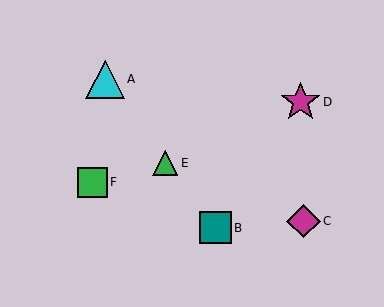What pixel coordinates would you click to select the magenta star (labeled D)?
Click at (301, 102) to select the magenta star D.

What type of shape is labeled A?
Shape A is a cyan triangle.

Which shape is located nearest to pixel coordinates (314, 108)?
The magenta star (labeled D) at (301, 102) is nearest to that location.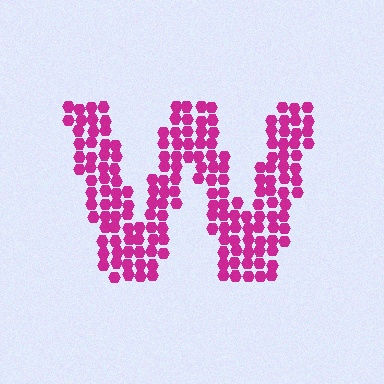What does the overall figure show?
The overall figure shows the letter W.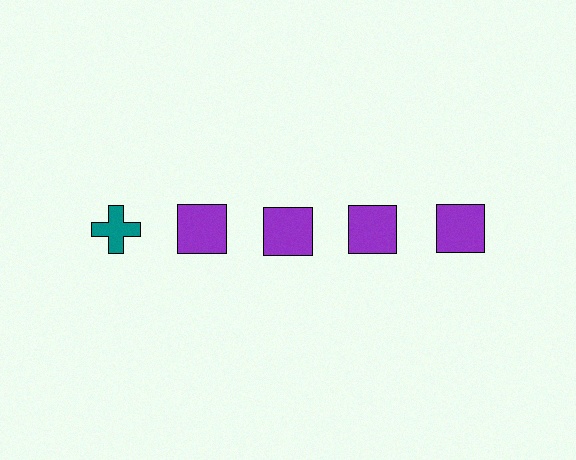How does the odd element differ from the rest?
It differs in both color (teal instead of purple) and shape (cross instead of square).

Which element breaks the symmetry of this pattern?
The teal cross in the top row, leftmost column breaks the symmetry. All other shapes are purple squares.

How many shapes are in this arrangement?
There are 5 shapes arranged in a grid pattern.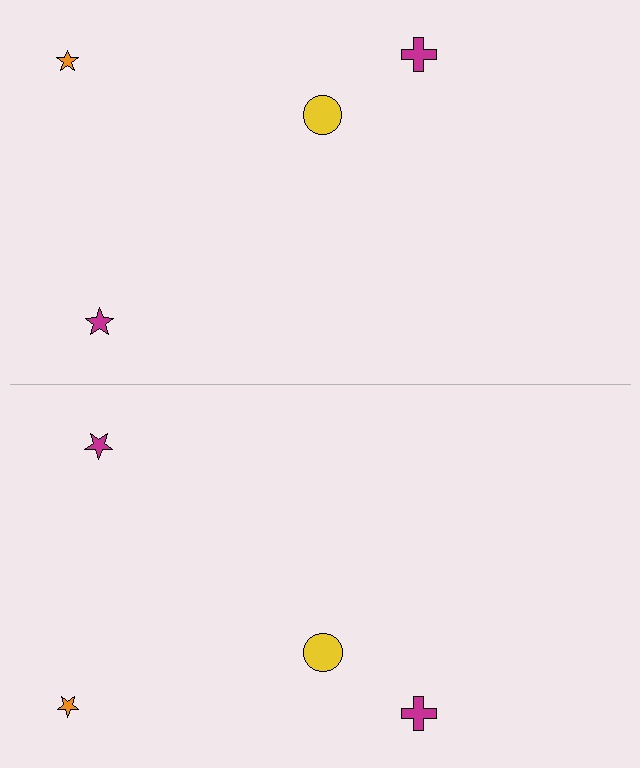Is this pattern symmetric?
Yes, this pattern has bilateral (reflection) symmetry.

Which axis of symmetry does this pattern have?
The pattern has a horizontal axis of symmetry running through the center of the image.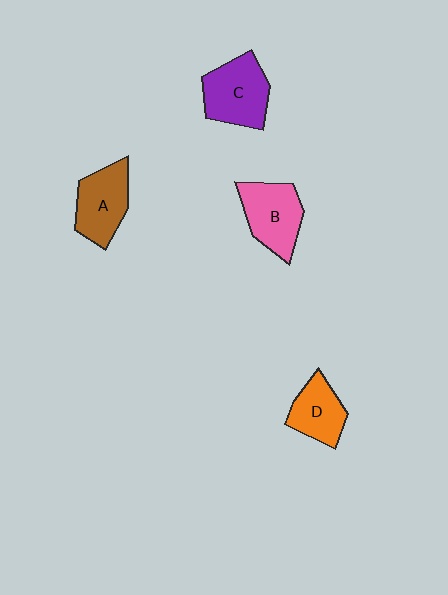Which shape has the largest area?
Shape C (purple).